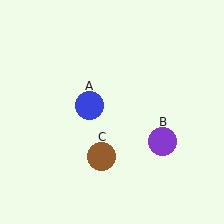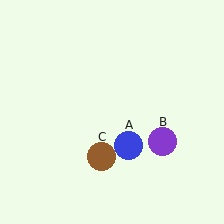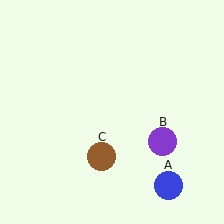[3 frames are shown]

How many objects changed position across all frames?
1 object changed position: blue circle (object A).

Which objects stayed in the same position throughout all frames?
Purple circle (object B) and brown circle (object C) remained stationary.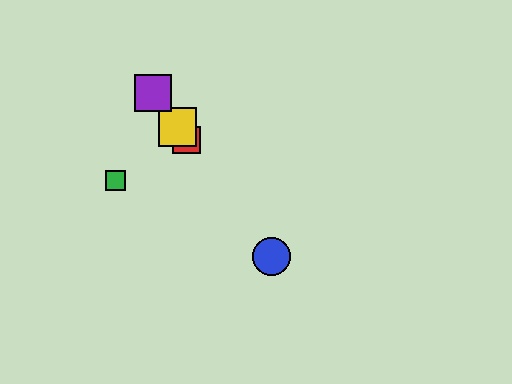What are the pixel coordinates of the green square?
The green square is at (116, 181).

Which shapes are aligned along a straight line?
The red square, the blue circle, the yellow square, the purple square are aligned along a straight line.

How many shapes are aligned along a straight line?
4 shapes (the red square, the blue circle, the yellow square, the purple square) are aligned along a straight line.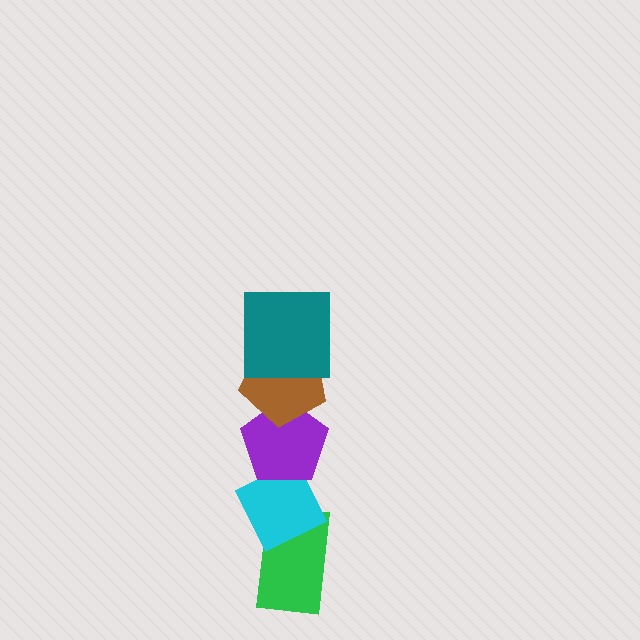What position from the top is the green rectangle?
The green rectangle is 5th from the top.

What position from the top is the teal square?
The teal square is 1st from the top.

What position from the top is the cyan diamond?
The cyan diamond is 4th from the top.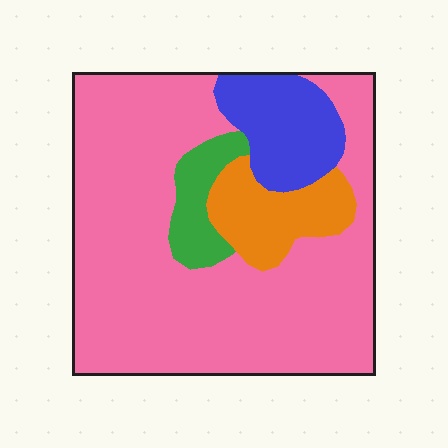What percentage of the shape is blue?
Blue covers 12% of the shape.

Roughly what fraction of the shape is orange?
Orange covers roughly 10% of the shape.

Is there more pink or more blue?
Pink.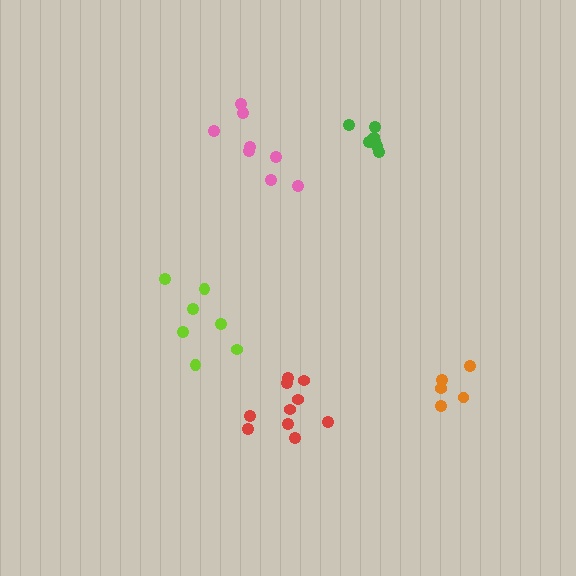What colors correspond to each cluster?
The clusters are colored: red, lime, orange, pink, green.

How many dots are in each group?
Group 1: 10 dots, Group 2: 7 dots, Group 3: 5 dots, Group 4: 8 dots, Group 5: 7 dots (37 total).